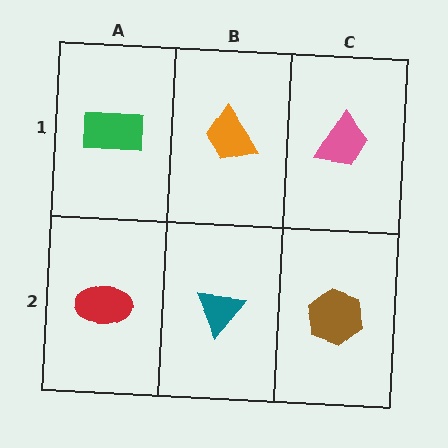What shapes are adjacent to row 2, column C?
A pink trapezoid (row 1, column C), a teal triangle (row 2, column B).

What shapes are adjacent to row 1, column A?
A red ellipse (row 2, column A), an orange trapezoid (row 1, column B).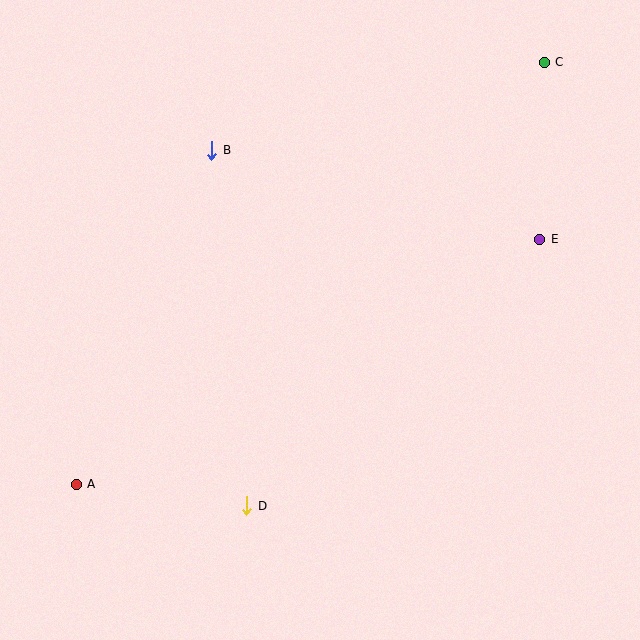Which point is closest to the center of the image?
Point D at (247, 506) is closest to the center.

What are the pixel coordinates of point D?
Point D is at (247, 506).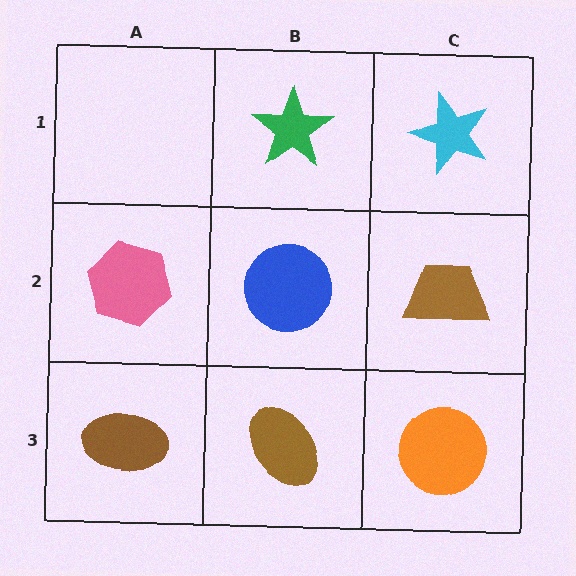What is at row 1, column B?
A green star.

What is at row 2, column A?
A pink hexagon.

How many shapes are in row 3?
3 shapes.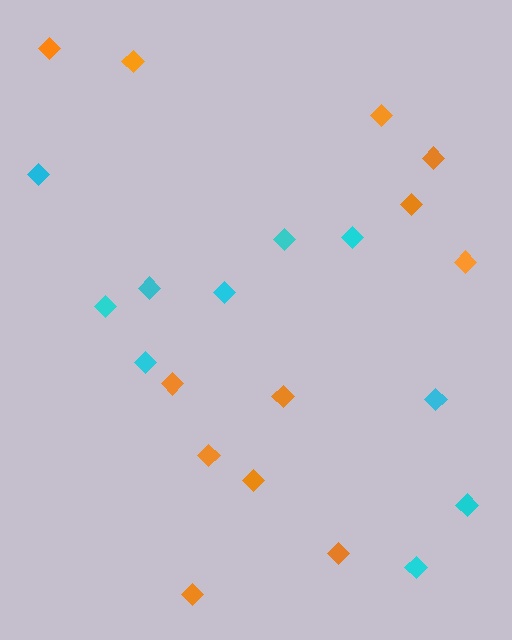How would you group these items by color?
There are 2 groups: one group of cyan diamonds (10) and one group of orange diamonds (12).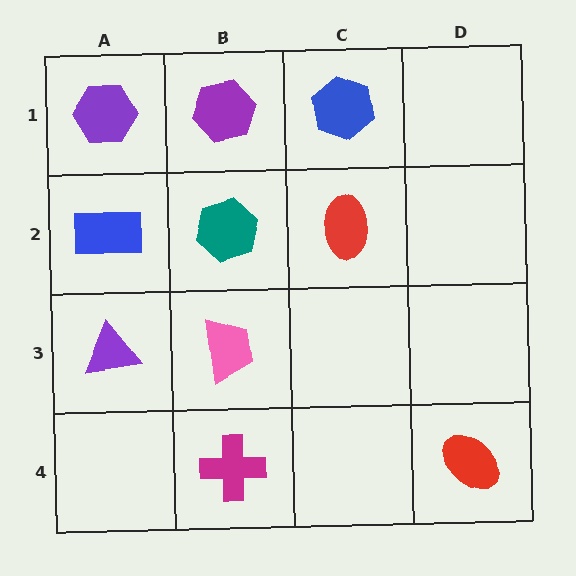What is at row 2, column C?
A red ellipse.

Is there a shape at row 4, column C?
No, that cell is empty.